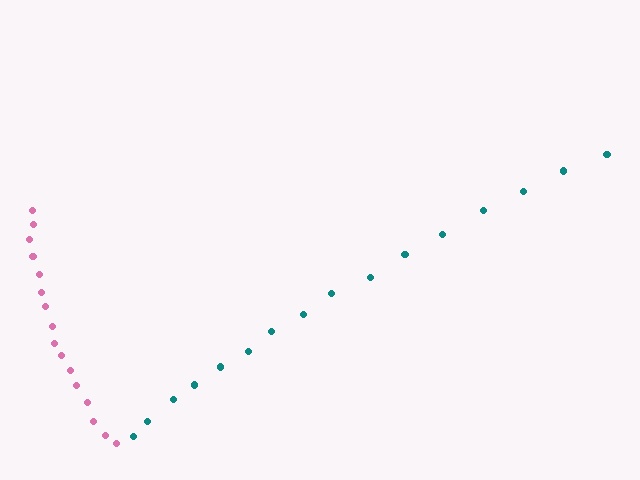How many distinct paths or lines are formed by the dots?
There are 2 distinct paths.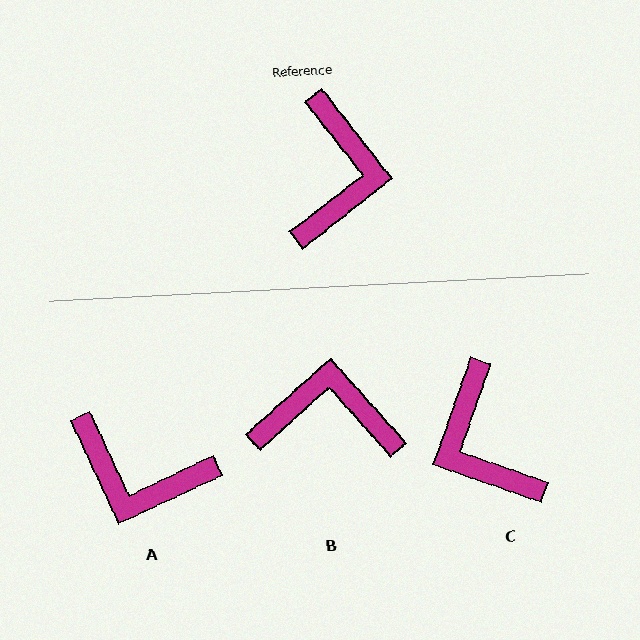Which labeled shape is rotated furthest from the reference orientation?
C, about 148 degrees away.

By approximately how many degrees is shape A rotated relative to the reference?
Approximately 103 degrees clockwise.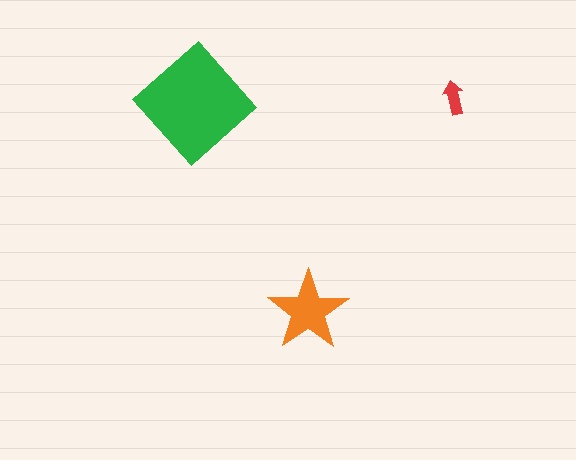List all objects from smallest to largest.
The red arrow, the orange star, the green diamond.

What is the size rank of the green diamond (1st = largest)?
1st.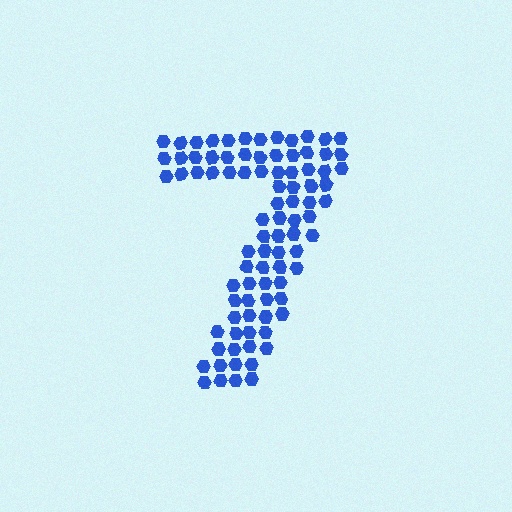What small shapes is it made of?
It is made of small hexagons.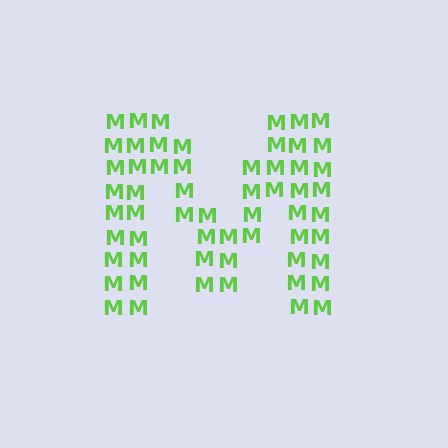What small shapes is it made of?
It is made of small letter M's.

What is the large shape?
The large shape is the letter M.